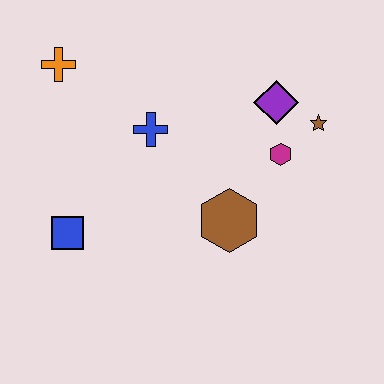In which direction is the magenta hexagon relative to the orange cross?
The magenta hexagon is to the right of the orange cross.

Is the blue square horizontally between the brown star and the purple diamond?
No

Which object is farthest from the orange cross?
The brown star is farthest from the orange cross.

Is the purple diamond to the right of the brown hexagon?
Yes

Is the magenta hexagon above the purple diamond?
No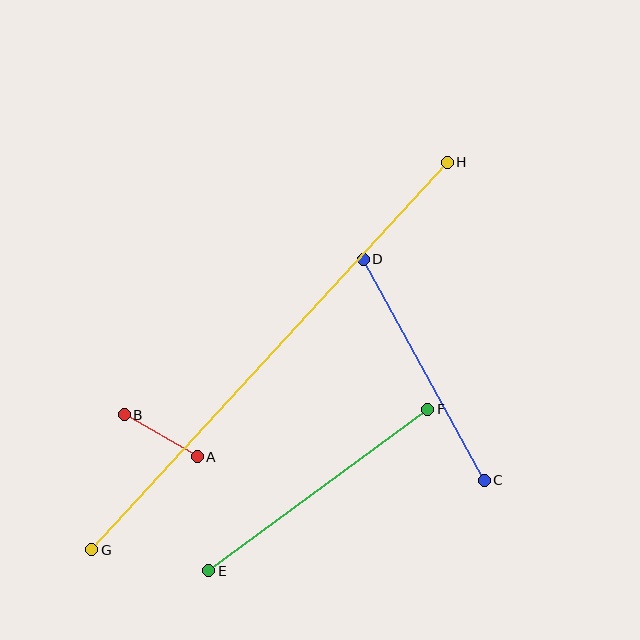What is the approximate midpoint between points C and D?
The midpoint is at approximately (424, 370) pixels.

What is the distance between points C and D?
The distance is approximately 252 pixels.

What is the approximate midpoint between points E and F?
The midpoint is at approximately (318, 490) pixels.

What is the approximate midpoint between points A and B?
The midpoint is at approximately (161, 436) pixels.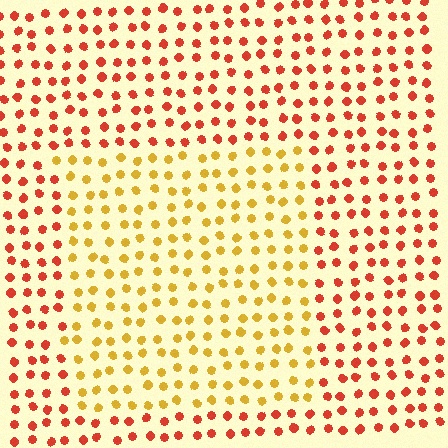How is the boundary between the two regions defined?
The boundary is defined purely by a slight shift in hue (about 40 degrees). Spacing, size, and orientation are identical on both sides.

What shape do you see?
I see a rectangle.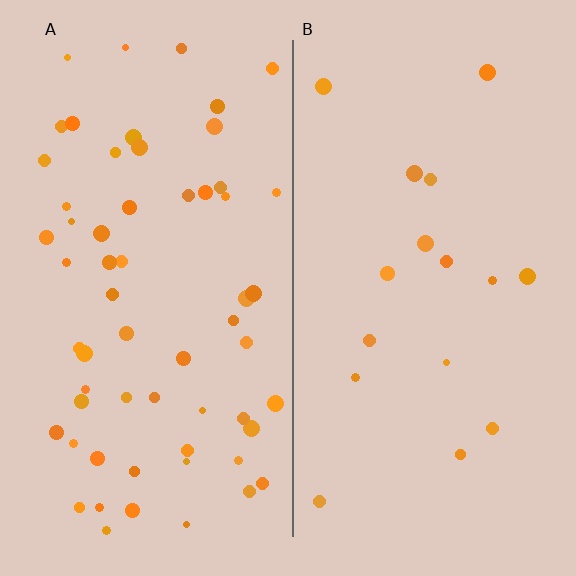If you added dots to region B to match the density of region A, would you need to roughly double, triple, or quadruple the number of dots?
Approximately triple.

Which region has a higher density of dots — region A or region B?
A (the left).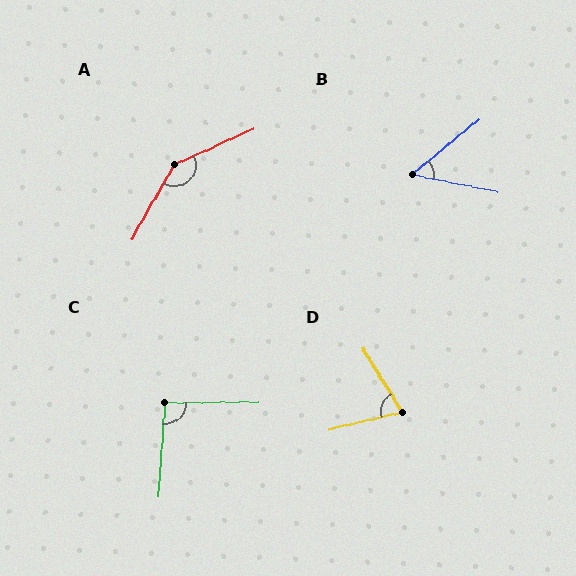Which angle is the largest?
A, at approximately 144 degrees.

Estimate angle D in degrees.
Approximately 72 degrees.